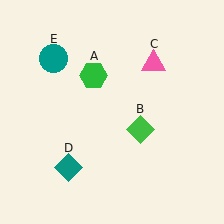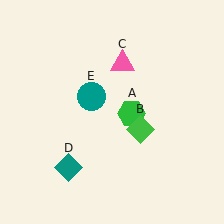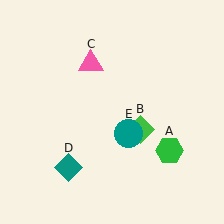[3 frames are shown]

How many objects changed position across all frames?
3 objects changed position: green hexagon (object A), pink triangle (object C), teal circle (object E).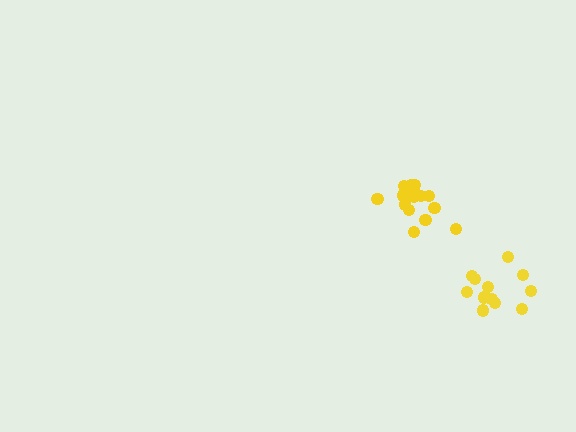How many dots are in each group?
Group 1: 17 dots, Group 2: 12 dots (29 total).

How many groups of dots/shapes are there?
There are 2 groups.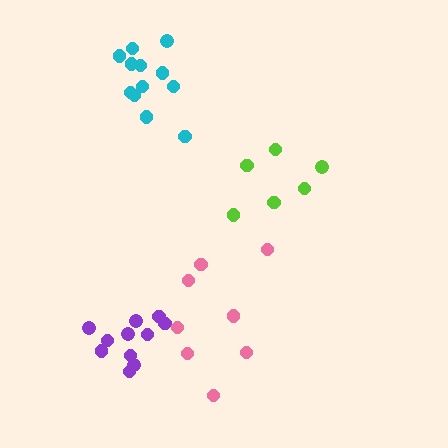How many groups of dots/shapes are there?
There are 4 groups.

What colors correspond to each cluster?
The clusters are colored: purple, pink, lime, cyan.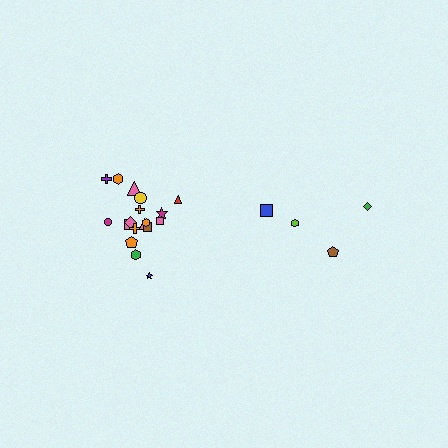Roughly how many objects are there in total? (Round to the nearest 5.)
Roughly 20 objects in total.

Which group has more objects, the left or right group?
The left group.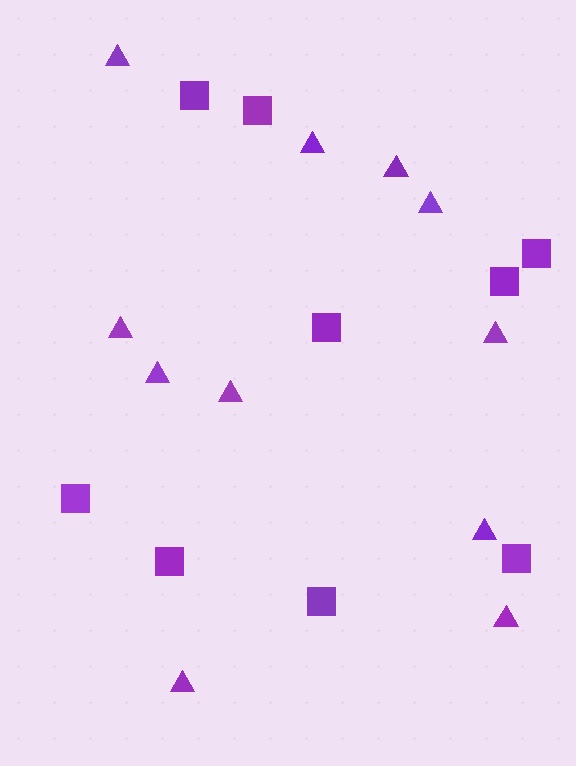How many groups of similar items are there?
There are 2 groups: one group of triangles (11) and one group of squares (9).